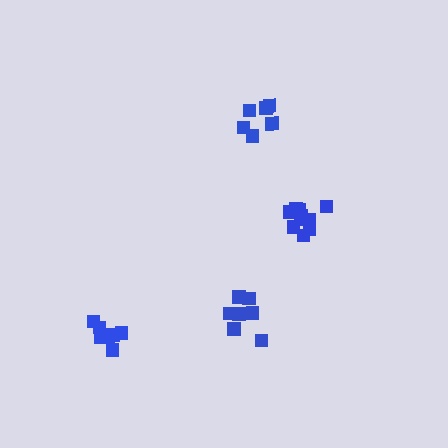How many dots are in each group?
Group 1: 6 dots, Group 2: 11 dots, Group 3: 7 dots, Group 4: 7 dots (31 total).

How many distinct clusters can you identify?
There are 4 distinct clusters.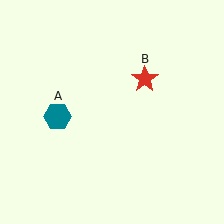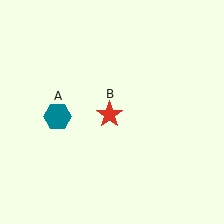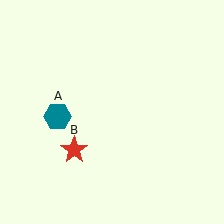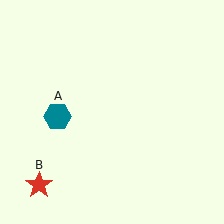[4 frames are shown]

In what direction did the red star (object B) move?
The red star (object B) moved down and to the left.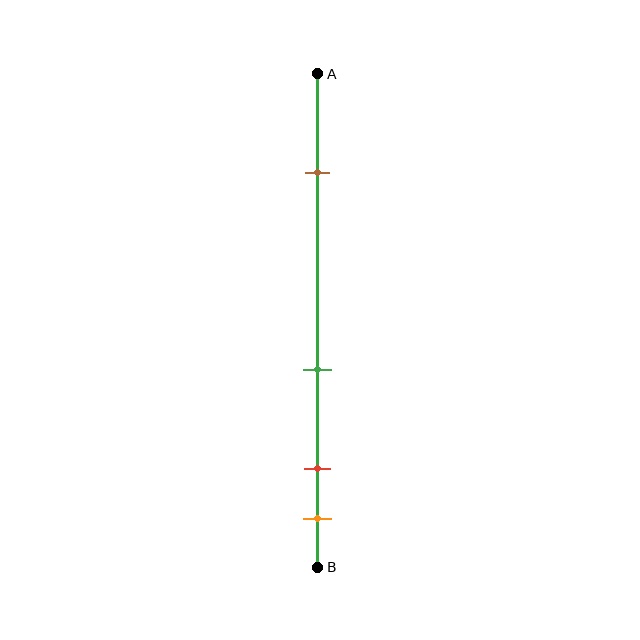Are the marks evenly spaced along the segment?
No, the marks are not evenly spaced.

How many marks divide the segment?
There are 4 marks dividing the segment.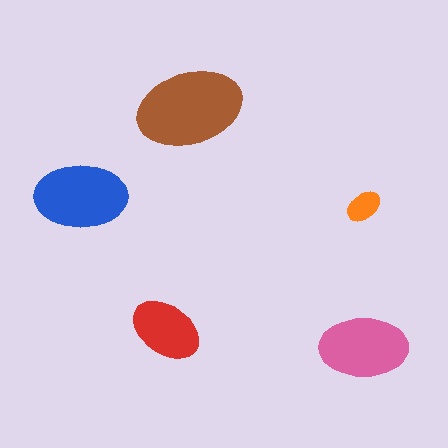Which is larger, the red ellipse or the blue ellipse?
The blue one.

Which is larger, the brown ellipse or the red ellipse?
The brown one.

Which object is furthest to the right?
The pink ellipse is rightmost.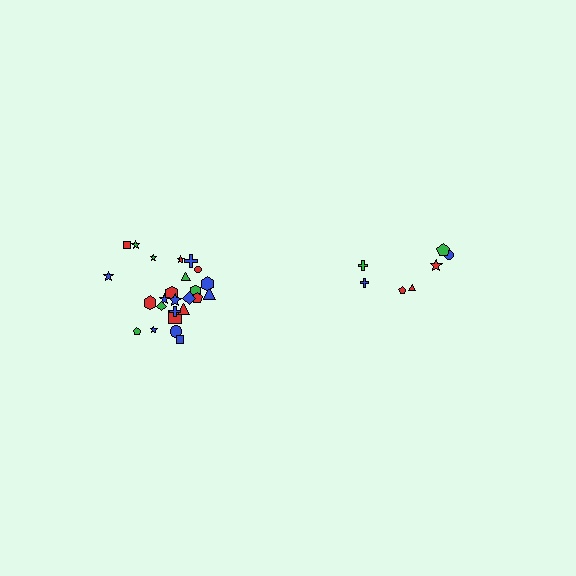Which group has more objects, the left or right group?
The left group.